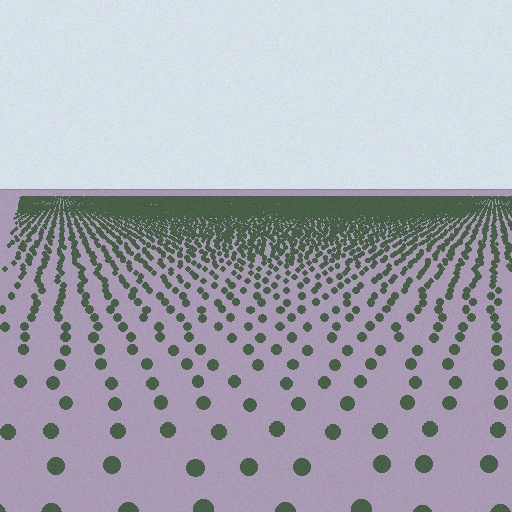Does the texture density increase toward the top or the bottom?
Density increases toward the top.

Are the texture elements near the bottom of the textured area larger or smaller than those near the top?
Larger. Near the bottom, elements are closer to the viewer and appear at a bigger on-screen size.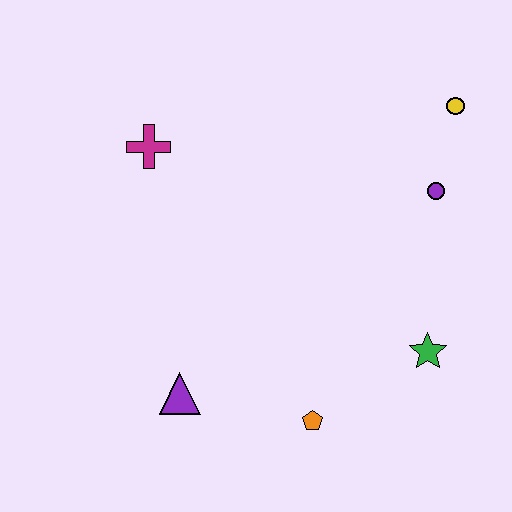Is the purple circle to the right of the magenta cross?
Yes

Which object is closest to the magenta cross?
The purple triangle is closest to the magenta cross.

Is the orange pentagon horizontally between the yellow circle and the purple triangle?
Yes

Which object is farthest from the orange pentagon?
The yellow circle is farthest from the orange pentagon.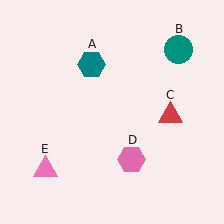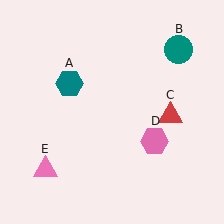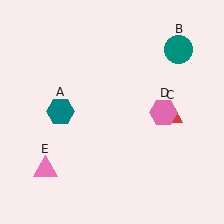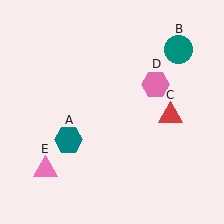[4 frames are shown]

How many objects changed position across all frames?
2 objects changed position: teal hexagon (object A), pink hexagon (object D).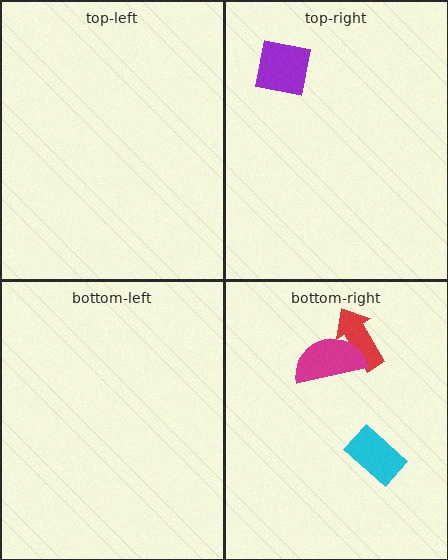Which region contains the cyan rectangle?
The bottom-right region.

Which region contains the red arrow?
The bottom-right region.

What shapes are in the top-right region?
The purple square.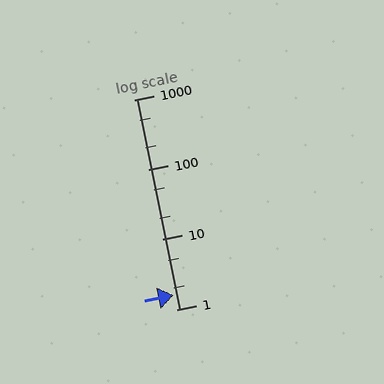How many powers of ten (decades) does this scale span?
The scale spans 3 decades, from 1 to 1000.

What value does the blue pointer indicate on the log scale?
The pointer indicates approximately 1.6.